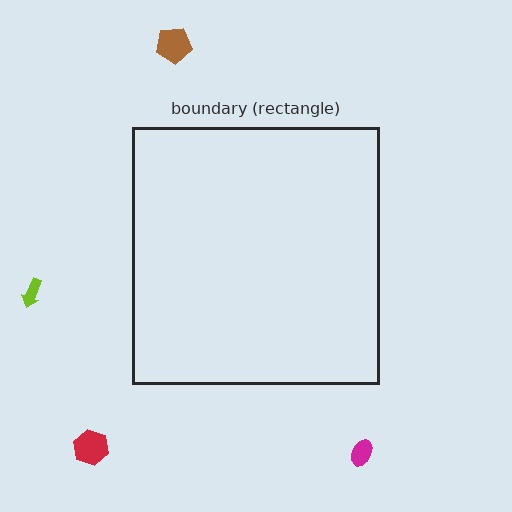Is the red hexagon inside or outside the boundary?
Outside.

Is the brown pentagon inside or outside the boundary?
Outside.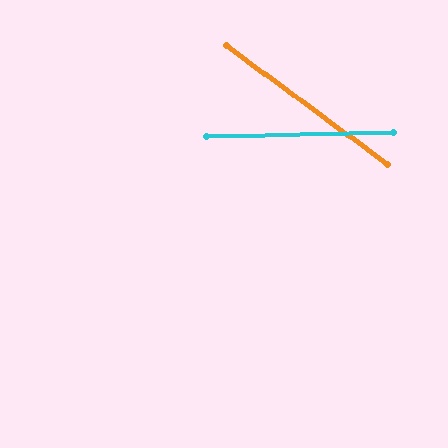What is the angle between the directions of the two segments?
Approximately 38 degrees.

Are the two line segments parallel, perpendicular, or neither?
Neither parallel nor perpendicular — they differ by about 38°.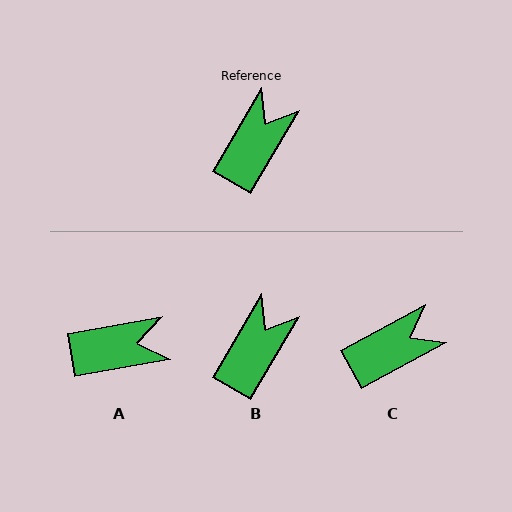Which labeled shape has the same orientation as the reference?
B.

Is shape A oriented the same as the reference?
No, it is off by about 49 degrees.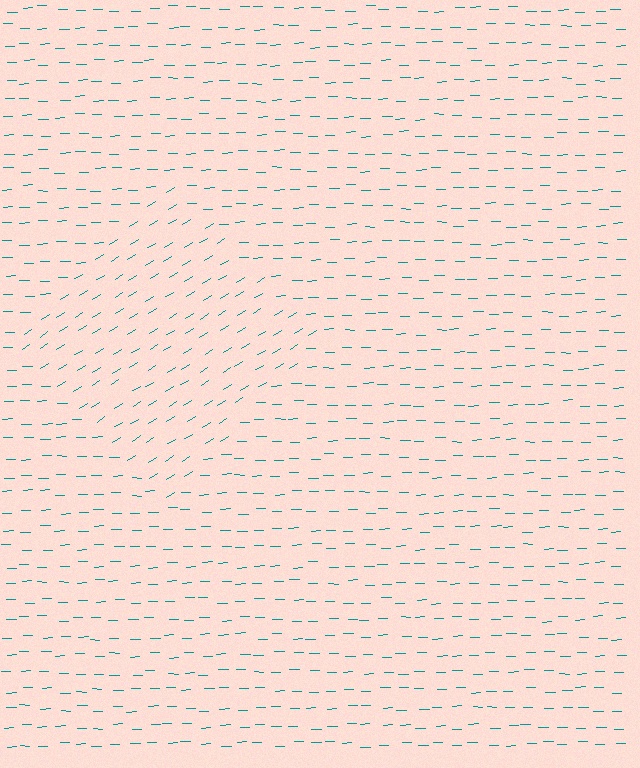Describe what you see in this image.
The image is filled with small teal line segments. A diamond region in the image has lines oriented differently from the surrounding lines, creating a visible texture boundary.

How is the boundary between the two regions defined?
The boundary is defined purely by a change in line orientation (approximately 31 degrees difference). All lines are the same color and thickness.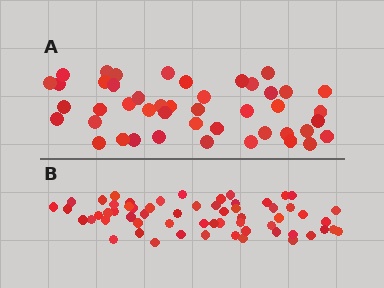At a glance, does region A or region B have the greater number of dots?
Region B (the bottom region) has more dots.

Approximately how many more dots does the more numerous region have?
Region B has approximately 15 more dots than region A.